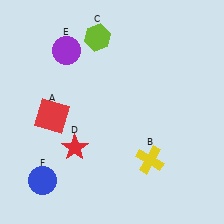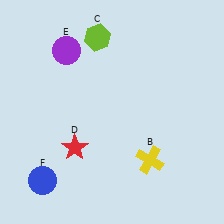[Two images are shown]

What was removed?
The red square (A) was removed in Image 2.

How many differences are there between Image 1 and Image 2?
There is 1 difference between the two images.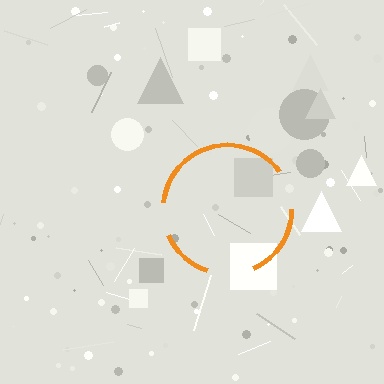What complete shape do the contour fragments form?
The contour fragments form a circle.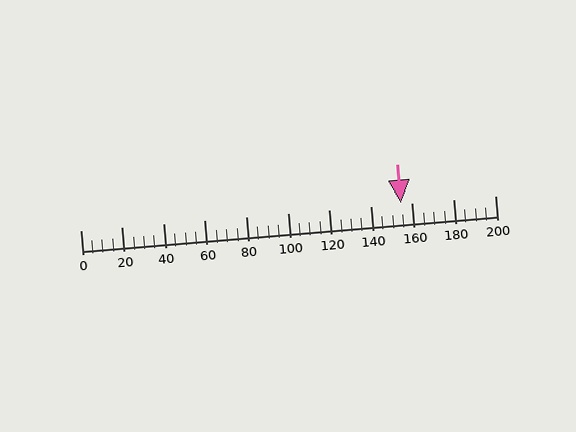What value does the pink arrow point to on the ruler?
The pink arrow points to approximately 155.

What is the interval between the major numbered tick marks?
The major tick marks are spaced 20 units apart.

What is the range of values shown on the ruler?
The ruler shows values from 0 to 200.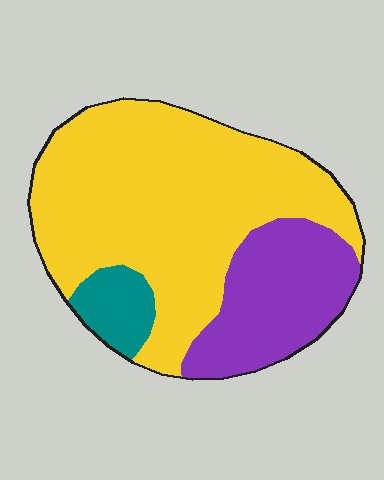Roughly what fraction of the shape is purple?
Purple takes up between a quarter and a half of the shape.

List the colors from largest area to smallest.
From largest to smallest: yellow, purple, teal.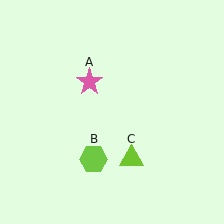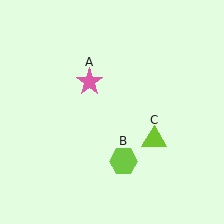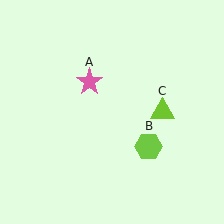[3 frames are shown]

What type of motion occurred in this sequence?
The lime hexagon (object B), lime triangle (object C) rotated counterclockwise around the center of the scene.